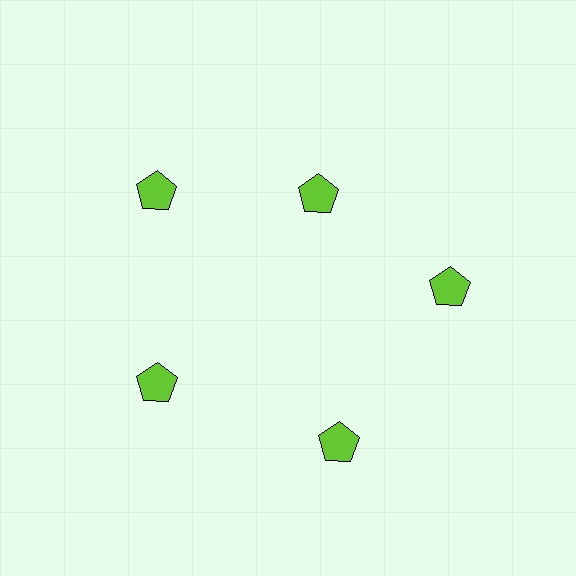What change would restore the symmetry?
The symmetry would be restored by moving it outward, back onto the ring so that all 5 pentagons sit at equal angles and equal distance from the center.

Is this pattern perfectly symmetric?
No. The 5 lime pentagons are arranged in a ring, but one element near the 1 o'clock position is pulled inward toward the center, breaking the 5-fold rotational symmetry.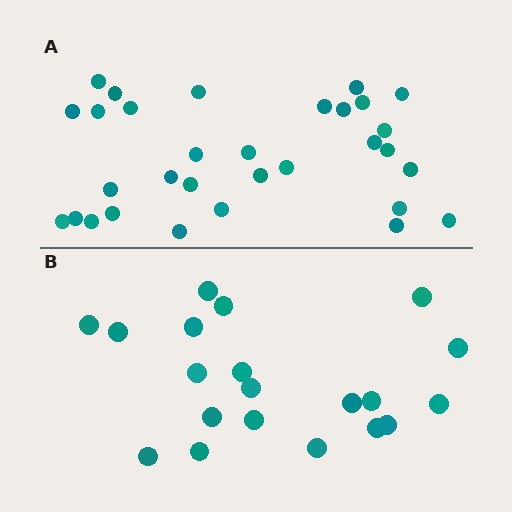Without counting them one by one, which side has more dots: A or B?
Region A (the top region) has more dots.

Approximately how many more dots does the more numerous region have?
Region A has roughly 12 or so more dots than region B.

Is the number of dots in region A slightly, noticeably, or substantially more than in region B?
Region A has substantially more. The ratio is roughly 1.6 to 1.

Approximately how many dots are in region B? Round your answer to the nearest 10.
About 20 dots.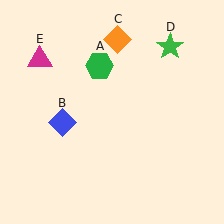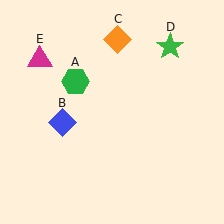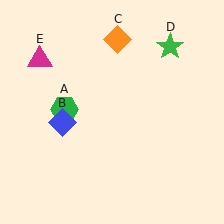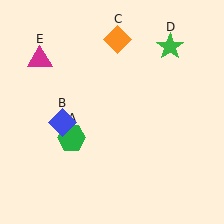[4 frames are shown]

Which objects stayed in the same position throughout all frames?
Blue diamond (object B) and orange diamond (object C) and green star (object D) and magenta triangle (object E) remained stationary.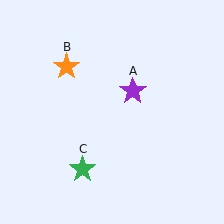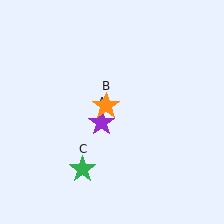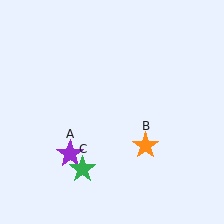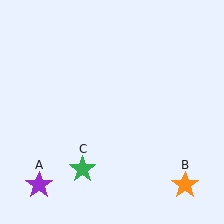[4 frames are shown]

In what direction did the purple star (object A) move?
The purple star (object A) moved down and to the left.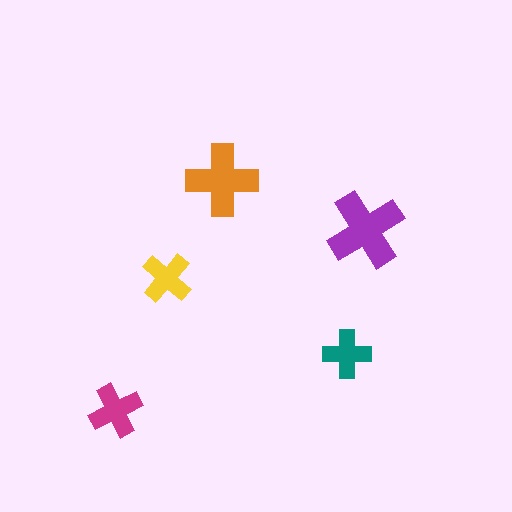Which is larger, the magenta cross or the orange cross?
The orange one.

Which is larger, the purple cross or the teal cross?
The purple one.